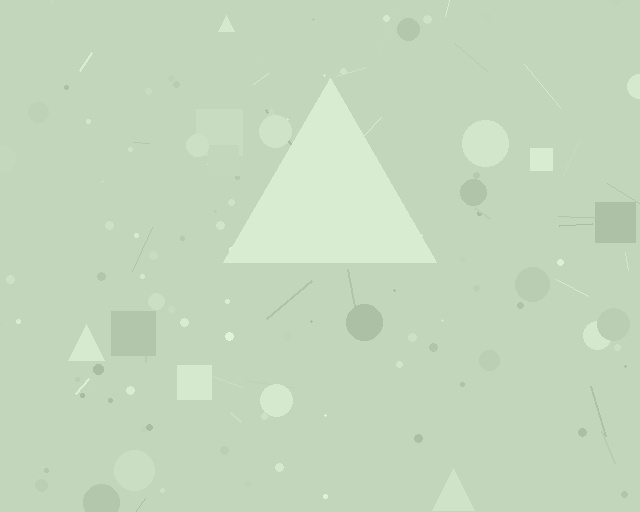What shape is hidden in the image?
A triangle is hidden in the image.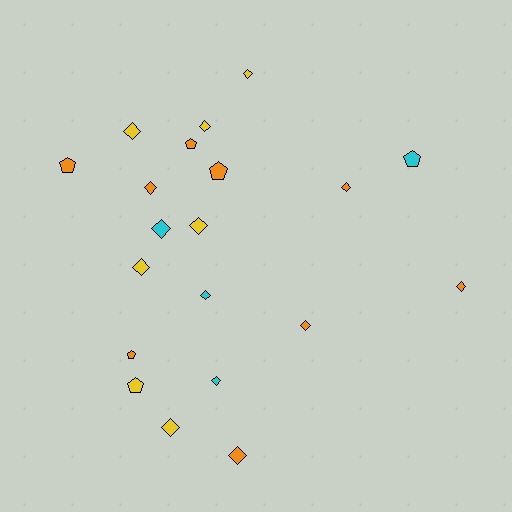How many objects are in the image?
There are 20 objects.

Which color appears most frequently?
Orange, with 9 objects.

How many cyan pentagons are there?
There is 1 cyan pentagon.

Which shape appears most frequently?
Diamond, with 14 objects.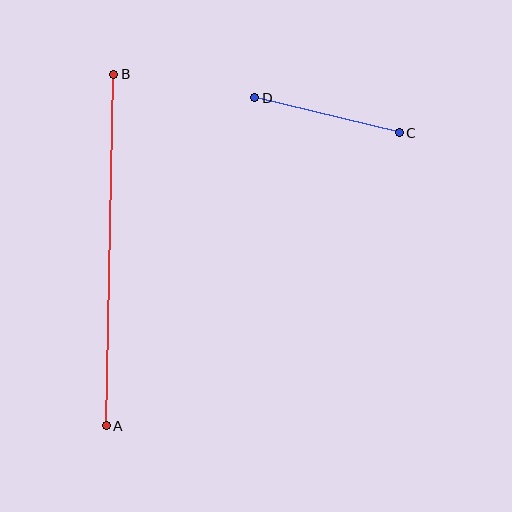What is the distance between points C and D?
The distance is approximately 148 pixels.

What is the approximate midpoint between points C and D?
The midpoint is at approximately (327, 115) pixels.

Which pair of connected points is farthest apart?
Points A and B are farthest apart.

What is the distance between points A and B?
The distance is approximately 351 pixels.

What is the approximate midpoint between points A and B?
The midpoint is at approximately (110, 250) pixels.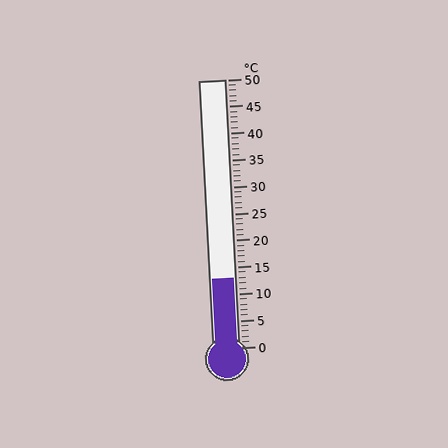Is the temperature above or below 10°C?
The temperature is above 10°C.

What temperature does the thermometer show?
The thermometer shows approximately 13°C.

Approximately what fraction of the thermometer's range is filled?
The thermometer is filled to approximately 25% of its range.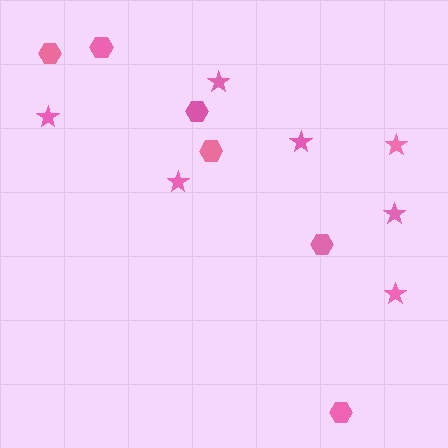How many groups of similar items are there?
There are 2 groups: one group of stars (7) and one group of hexagons (6).